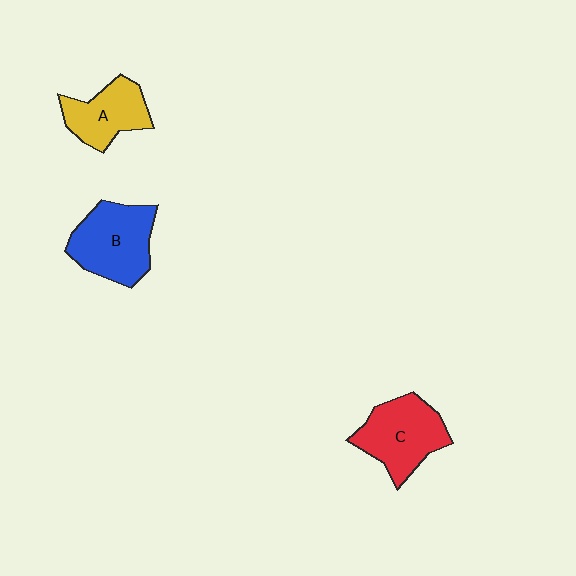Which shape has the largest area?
Shape B (blue).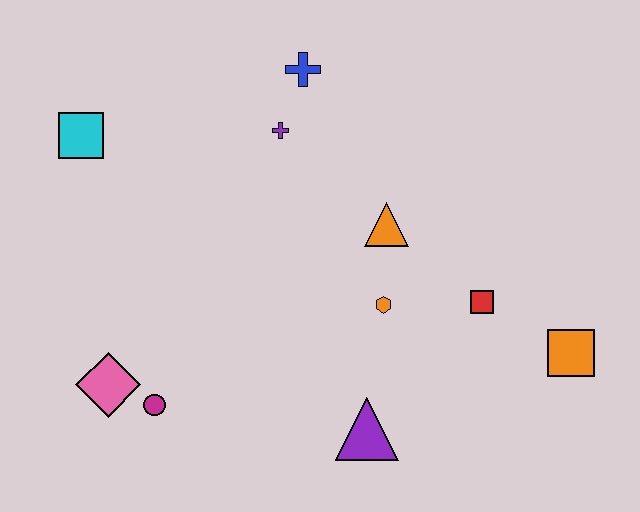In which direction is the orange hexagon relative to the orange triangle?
The orange hexagon is below the orange triangle.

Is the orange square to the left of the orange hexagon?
No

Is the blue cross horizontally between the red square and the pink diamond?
Yes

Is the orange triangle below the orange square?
No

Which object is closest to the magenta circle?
The pink diamond is closest to the magenta circle.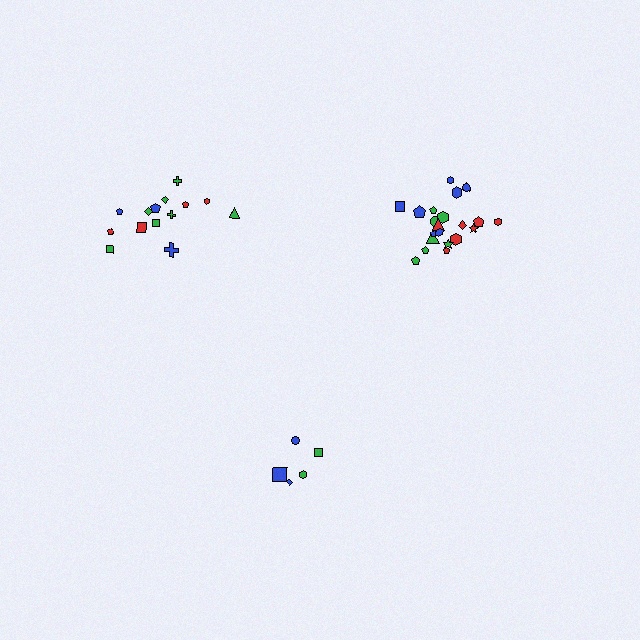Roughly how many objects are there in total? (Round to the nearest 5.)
Roughly 40 objects in total.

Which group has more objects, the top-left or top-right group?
The top-right group.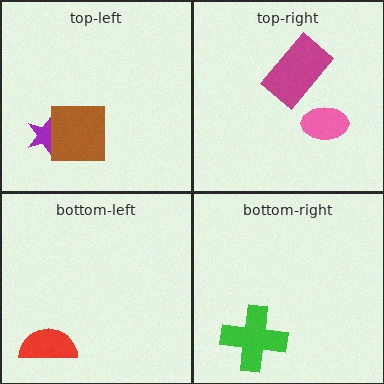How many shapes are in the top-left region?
2.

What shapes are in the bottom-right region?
The green cross.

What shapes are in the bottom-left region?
The red semicircle.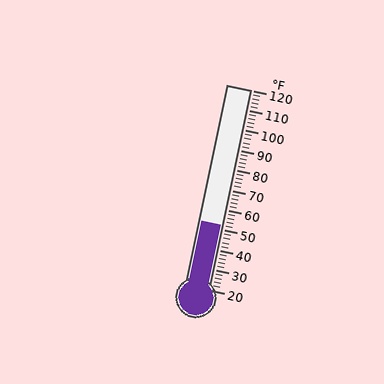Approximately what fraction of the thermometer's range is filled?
The thermometer is filled to approximately 30% of its range.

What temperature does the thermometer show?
The thermometer shows approximately 52°F.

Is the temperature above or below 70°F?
The temperature is below 70°F.